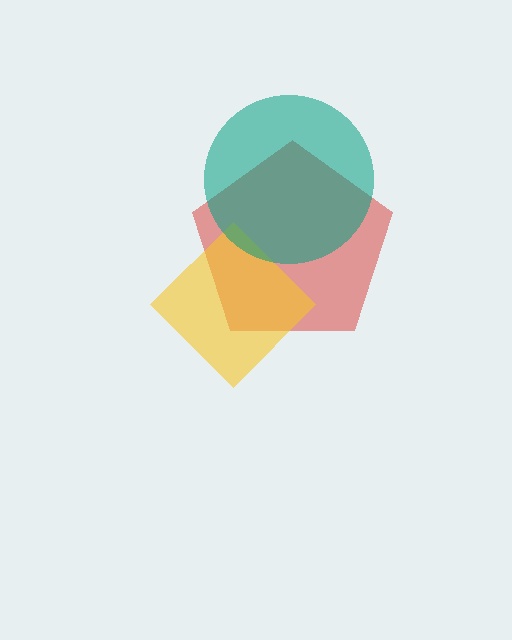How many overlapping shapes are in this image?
There are 3 overlapping shapes in the image.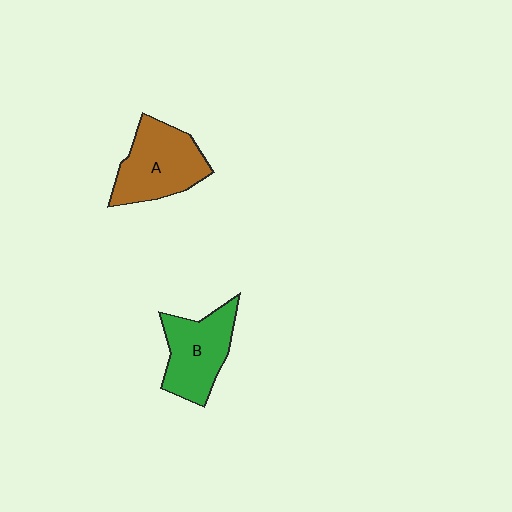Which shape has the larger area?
Shape A (brown).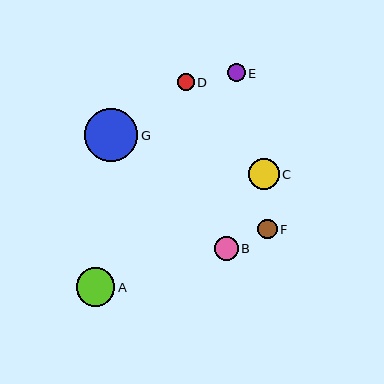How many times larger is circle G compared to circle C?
Circle G is approximately 1.7 times the size of circle C.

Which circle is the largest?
Circle G is the largest with a size of approximately 53 pixels.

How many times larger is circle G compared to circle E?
Circle G is approximately 2.9 times the size of circle E.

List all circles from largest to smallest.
From largest to smallest: G, A, C, B, F, E, D.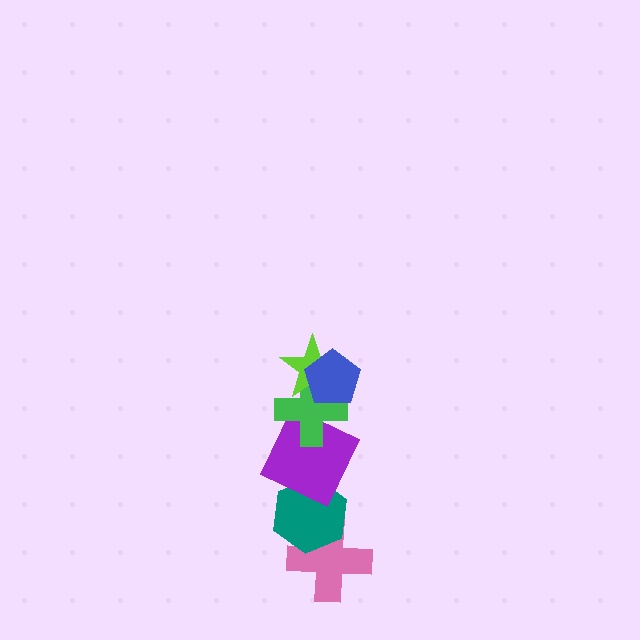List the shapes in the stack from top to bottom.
From top to bottom: the blue pentagon, the lime star, the green cross, the purple square, the teal hexagon, the pink cross.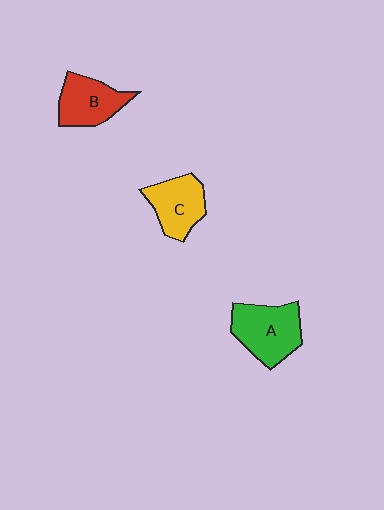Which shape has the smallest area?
Shape C (yellow).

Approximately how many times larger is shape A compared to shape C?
Approximately 1.2 times.